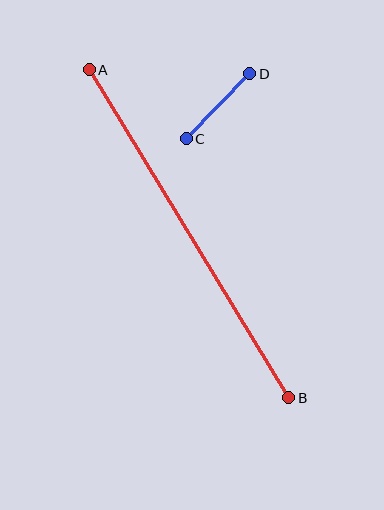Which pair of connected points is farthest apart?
Points A and B are farthest apart.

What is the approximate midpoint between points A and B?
The midpoint is at approximately (189, 234) pixels.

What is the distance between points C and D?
The distance is approximately 91 pixels.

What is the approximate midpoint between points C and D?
The midpoint is at approximately (218, 106) pixels.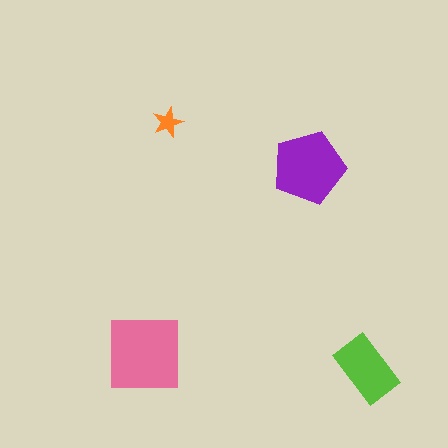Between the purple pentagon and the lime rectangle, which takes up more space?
The purple pentagon.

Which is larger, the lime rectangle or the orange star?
The lime rectangle.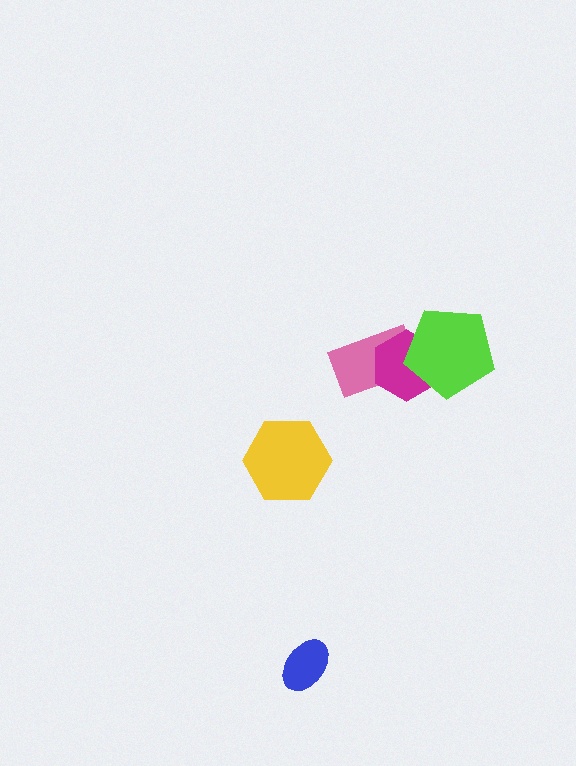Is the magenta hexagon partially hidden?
Yes, it is partially covered by another shape.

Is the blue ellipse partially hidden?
No, no other shape covers it.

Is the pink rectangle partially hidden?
Yes, it is partially covered by another shape.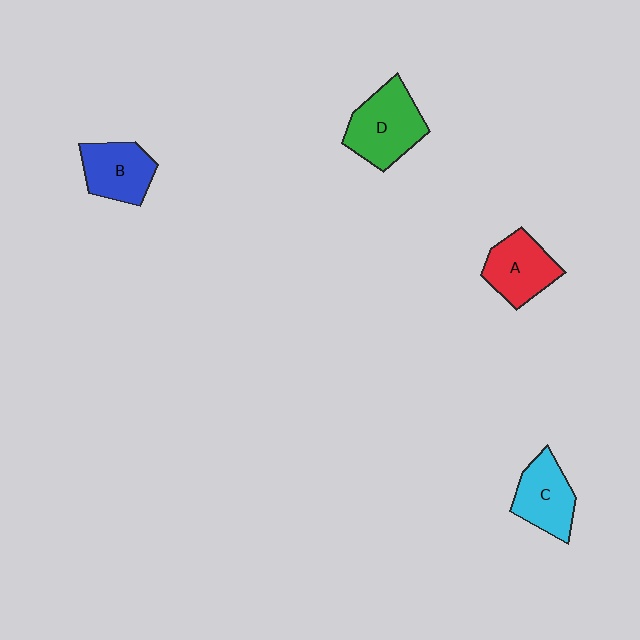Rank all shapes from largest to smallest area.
From largest to smallest: D (green), C (cyan), A (red), B (blue).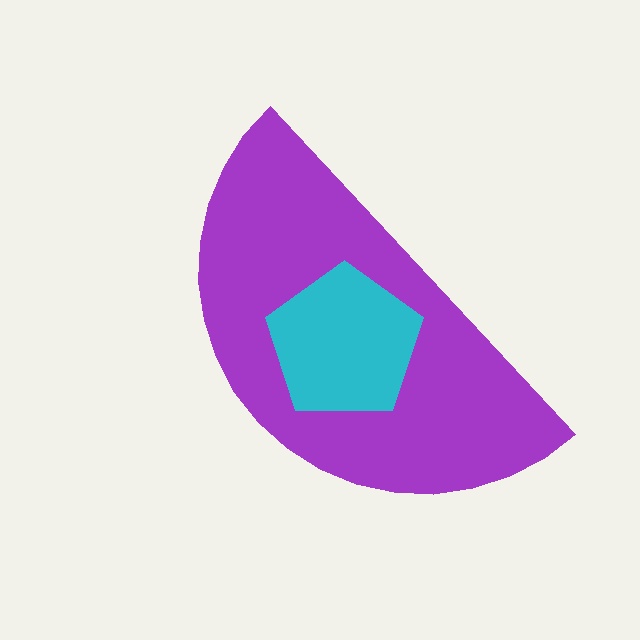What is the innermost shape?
The cyan pentagon.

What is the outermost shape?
The purple semicircle.